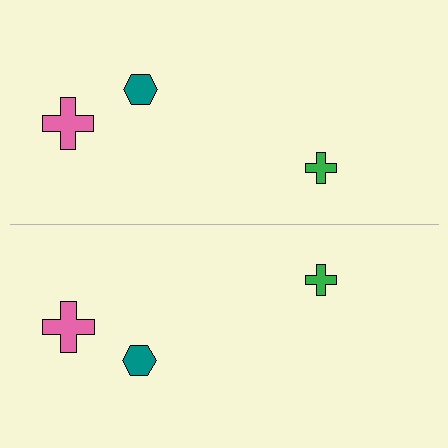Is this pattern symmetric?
Yes, this pattern has bilateral (reflection) symmetry.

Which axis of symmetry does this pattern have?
The pattern has a horizontal axis of symmetry running through the center of the image.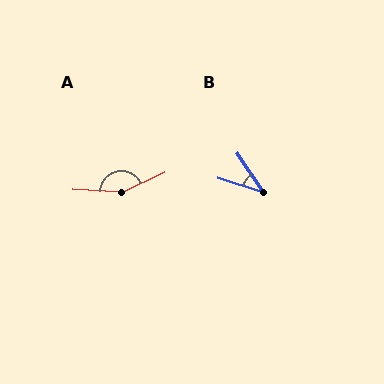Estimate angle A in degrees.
Approximately 152 degrees.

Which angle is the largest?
A, at approximately 152 degrees.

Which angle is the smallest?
B, at approximately 39 degrees.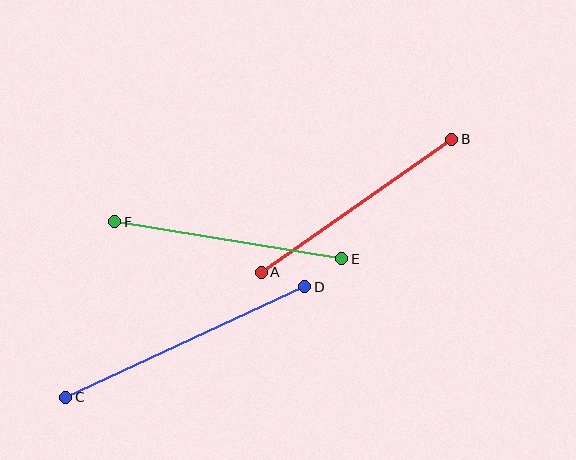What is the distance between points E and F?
The distance is approximately 230 pixels.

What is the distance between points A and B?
The distance is approximately 232 pixels.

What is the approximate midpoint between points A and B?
The midpoint is at approximately (356, 206) pixels.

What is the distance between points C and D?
The distance is approximately 263 pixels.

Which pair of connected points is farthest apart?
Points C and D are farthest apart.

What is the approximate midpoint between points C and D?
The midpoint is at approximately (185, 342) pixels.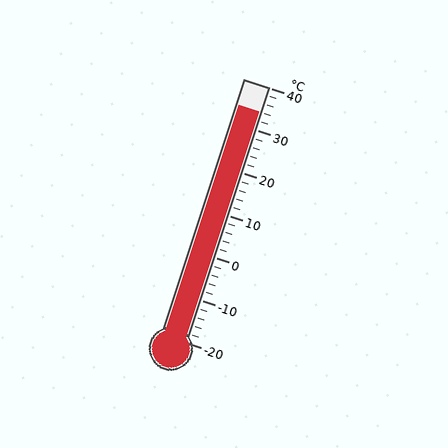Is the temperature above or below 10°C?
The temperature is above 10°C.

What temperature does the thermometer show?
The thermometer shows approximately 34°C.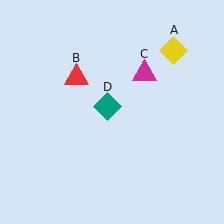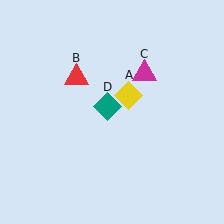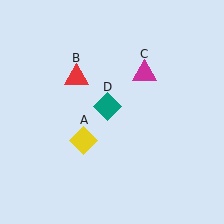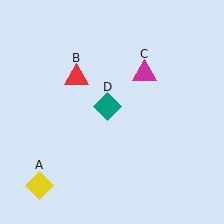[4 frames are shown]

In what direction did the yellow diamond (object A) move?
The yellow diamond (object A) moved down and to the left.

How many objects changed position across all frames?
1 object changed position: yellow diamond (object A).